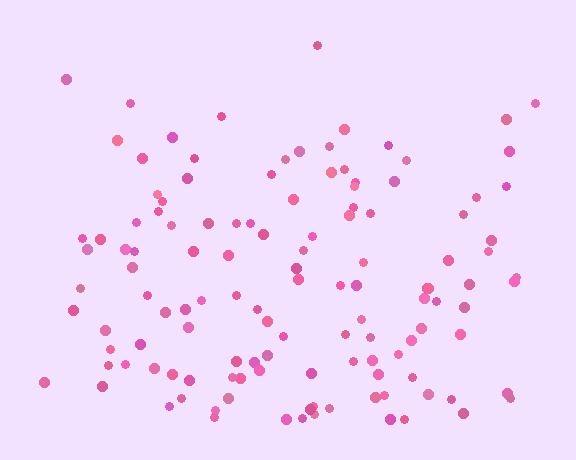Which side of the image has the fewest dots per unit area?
The top.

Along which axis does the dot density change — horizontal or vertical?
Vertical.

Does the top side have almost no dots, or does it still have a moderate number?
Still a moderate number, just noticeably fewer than the bottom.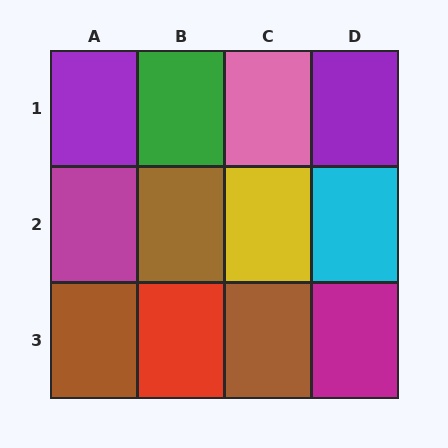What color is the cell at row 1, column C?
Pink.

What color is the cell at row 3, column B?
Red.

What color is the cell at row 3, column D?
Magenta.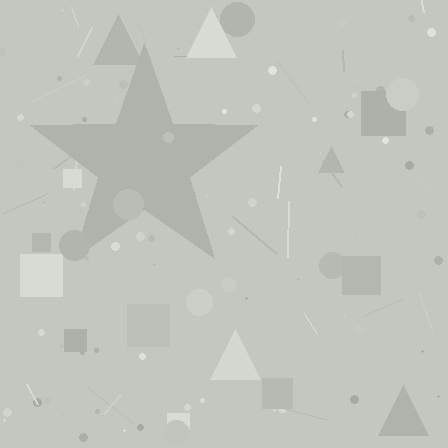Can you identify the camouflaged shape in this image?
The camouflaged shape is a star.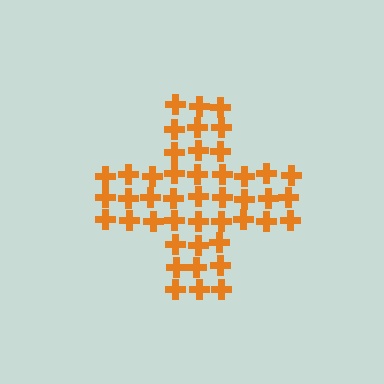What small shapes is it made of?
It is made of small crosses.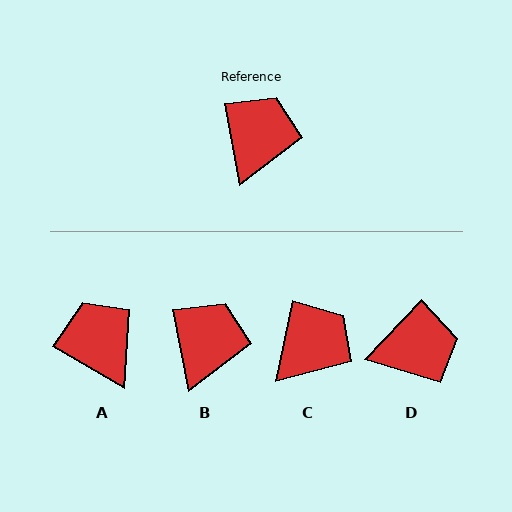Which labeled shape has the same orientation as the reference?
B.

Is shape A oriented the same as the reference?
No, it is off by about 49 degrees.